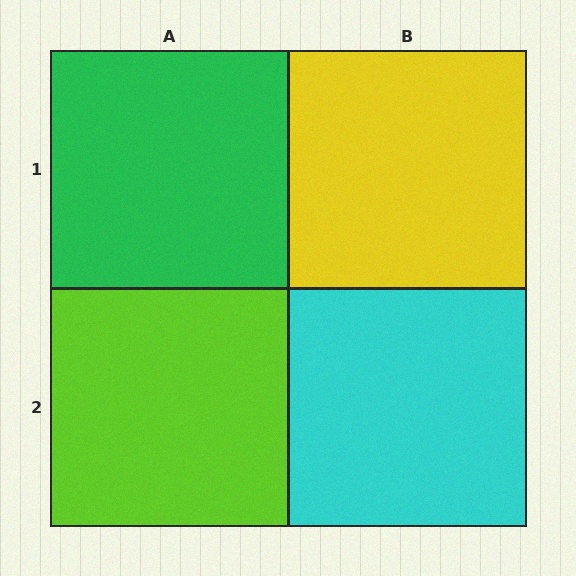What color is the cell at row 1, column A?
Green.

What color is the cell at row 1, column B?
Yellow.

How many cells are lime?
1 cell is lime.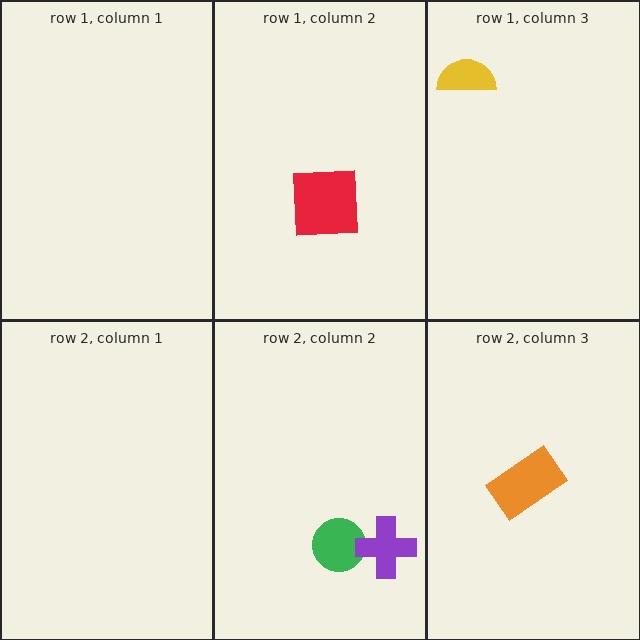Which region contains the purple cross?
The row 2, column 2 region.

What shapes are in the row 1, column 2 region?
The red square.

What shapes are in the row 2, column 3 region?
The orange rectangle.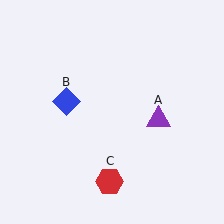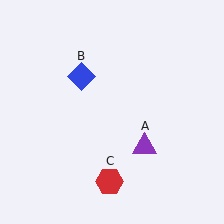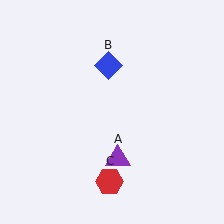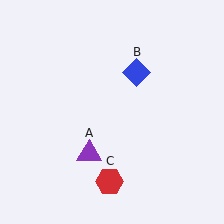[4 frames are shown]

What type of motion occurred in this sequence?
The purple triangle (object A), blue diamond (object B) rotated clockwise around the center of the scene.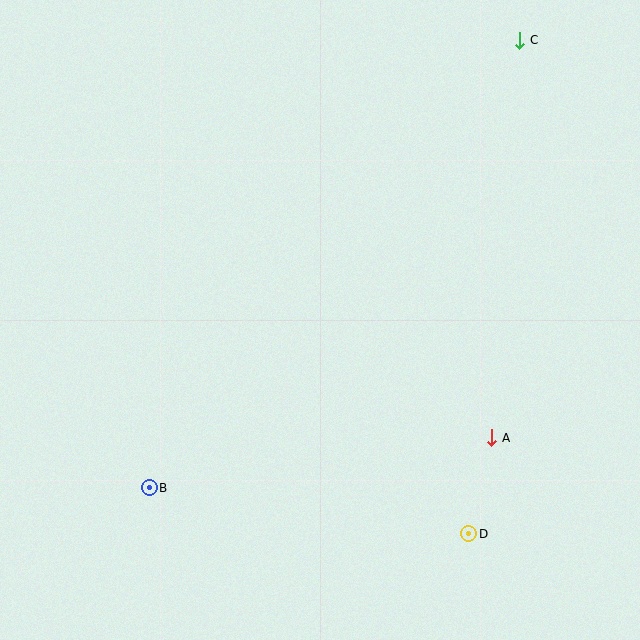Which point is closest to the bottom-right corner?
Point D is closest to the bottom-right corner.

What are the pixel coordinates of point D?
Point D is at (469, 534).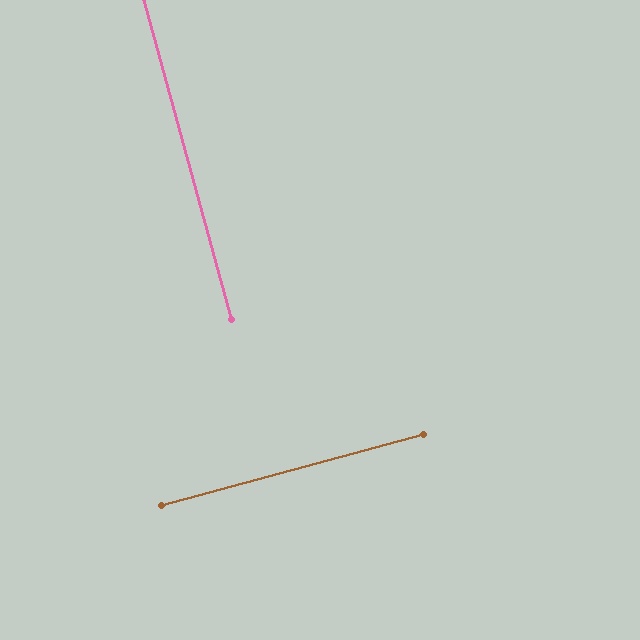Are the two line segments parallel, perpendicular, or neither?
Perpendicular — they meet at approximately 90°.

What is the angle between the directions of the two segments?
Approximately 90 degrees.